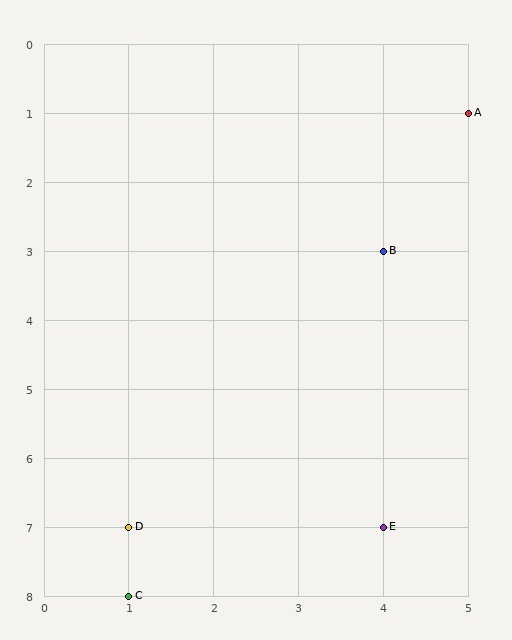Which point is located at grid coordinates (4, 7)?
Point E is at (4, 7).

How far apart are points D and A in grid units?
Points D and A are 4 columns and 6 rows apart (about 7.2 grid units diagonally).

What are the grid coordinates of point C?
Point C is at grid coordinates (1, 8).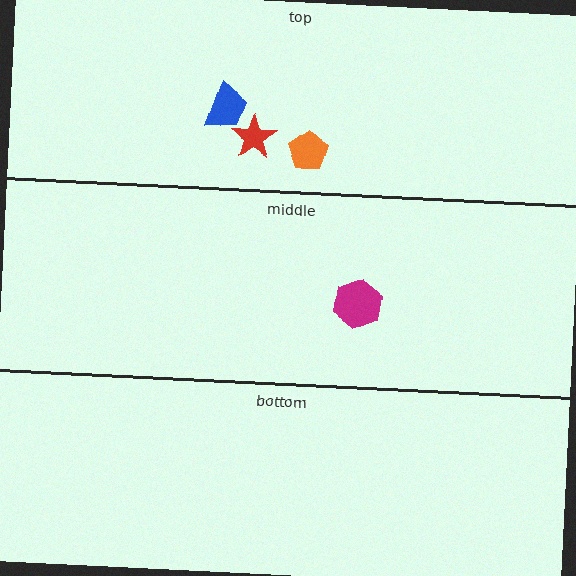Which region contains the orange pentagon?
The top region.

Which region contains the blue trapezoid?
The top region.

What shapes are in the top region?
The orange pentagon, the blue trapezoid, the red star.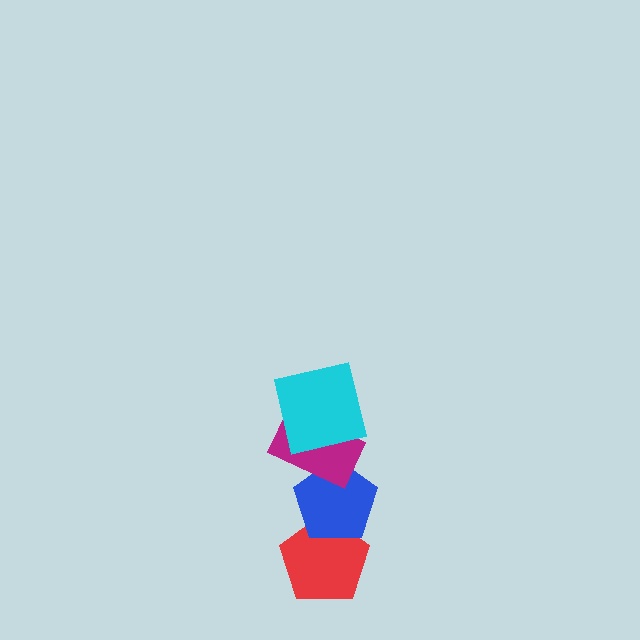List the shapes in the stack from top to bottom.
From top to bottom: the cyan square, the magenta rectangle, the blue pentagon, the red pentagon.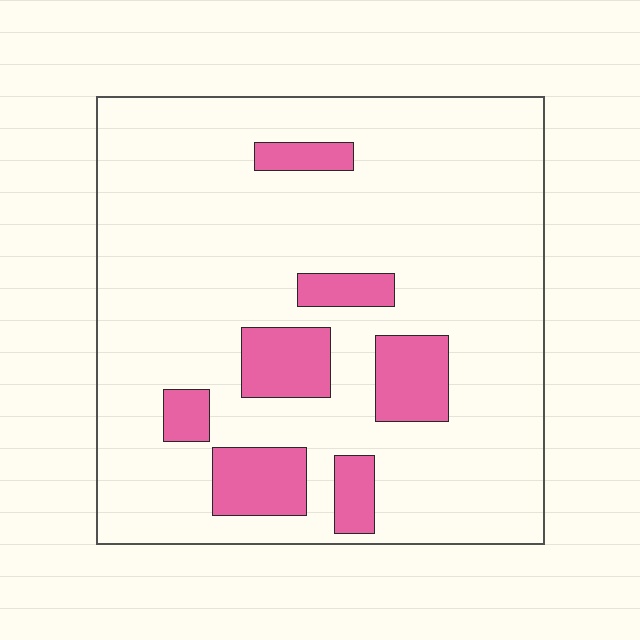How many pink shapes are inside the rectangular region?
7.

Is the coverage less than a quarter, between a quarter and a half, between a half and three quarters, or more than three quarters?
Less than a quarter.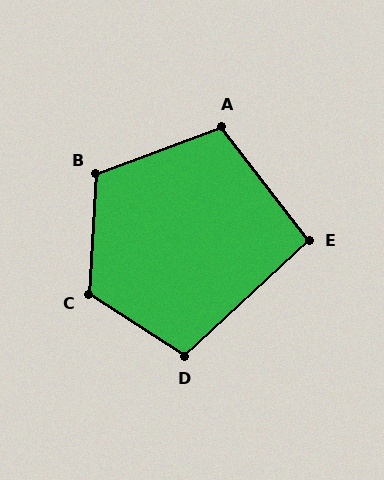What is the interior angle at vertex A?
Approximately 107 degrees (obtuse).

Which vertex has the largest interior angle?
C, at approximately 119 degrees.